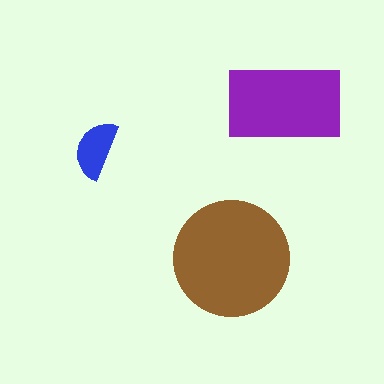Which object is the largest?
The brown circle.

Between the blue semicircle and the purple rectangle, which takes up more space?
The purple rectangle.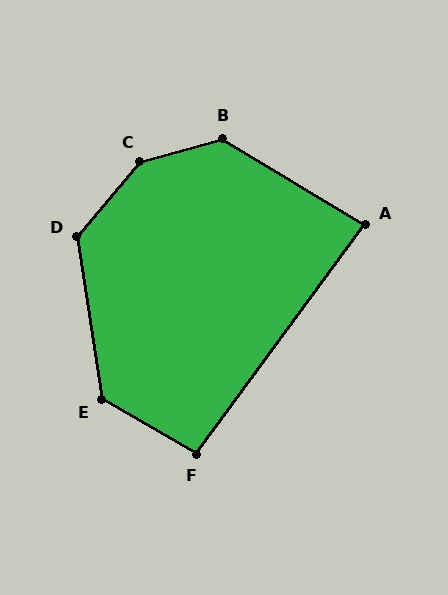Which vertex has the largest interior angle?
C, at approximately 146 degrees.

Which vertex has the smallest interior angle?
A, at approximately 85 degrees.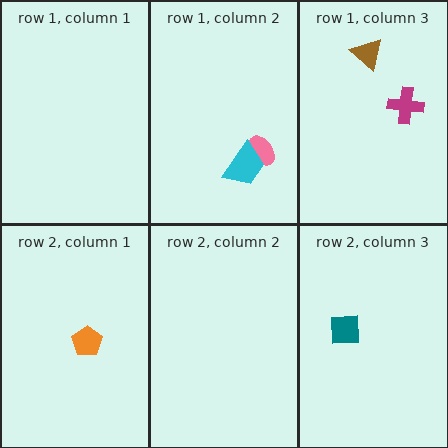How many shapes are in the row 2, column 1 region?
1.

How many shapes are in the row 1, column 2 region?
2.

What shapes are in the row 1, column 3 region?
The brown triangle, the magenta cross.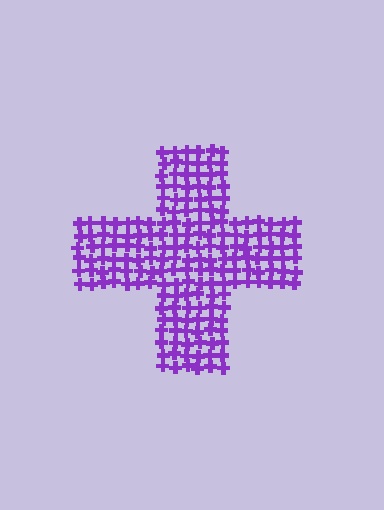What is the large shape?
The large shape is a cross.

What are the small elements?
The small elements are crosses.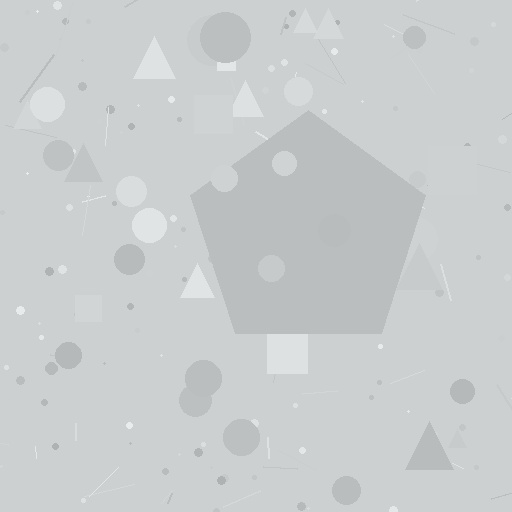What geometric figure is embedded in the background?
A pentagon is embedded in the background.